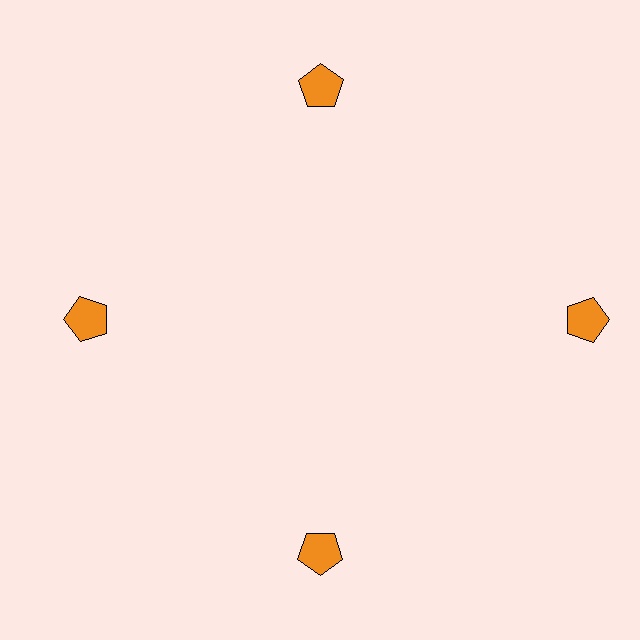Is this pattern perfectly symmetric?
No. The 4 orange pentagons are arranged in a ring, but one element near the 3 o'clock position is pushed outward from the center, breaking the 4-fold rotational symmetry.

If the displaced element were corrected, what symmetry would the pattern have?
It would have 4-fold rotational symmetry — the pattern would map onto itself every 90 degrees.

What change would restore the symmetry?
The symmetry would be restored by moving it inward, back onto the ring so that all 4 pentagons sit at equal angles and equal distance from the center.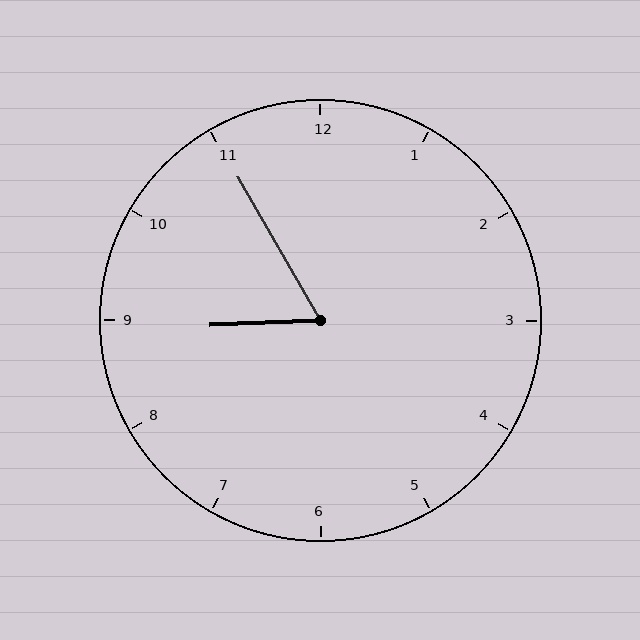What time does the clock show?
8:55.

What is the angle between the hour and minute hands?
Approximately 62 degrees.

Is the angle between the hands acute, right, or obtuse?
It is acute.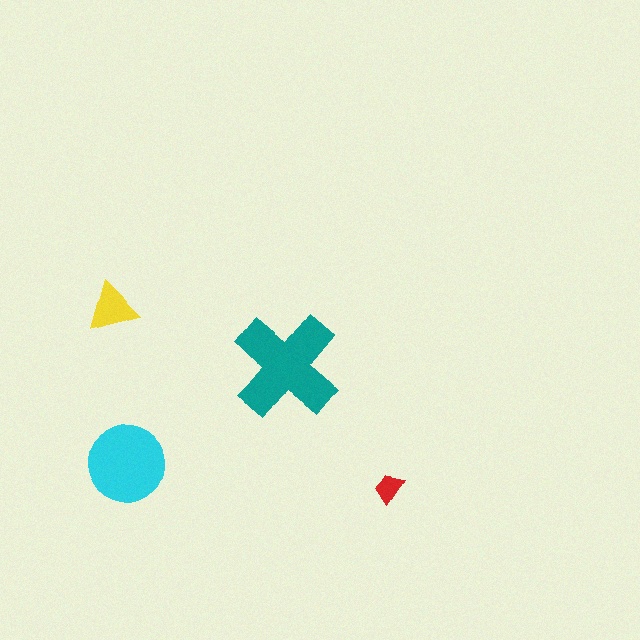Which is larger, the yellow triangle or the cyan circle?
The cyan circle.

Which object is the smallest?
The red trapezoid.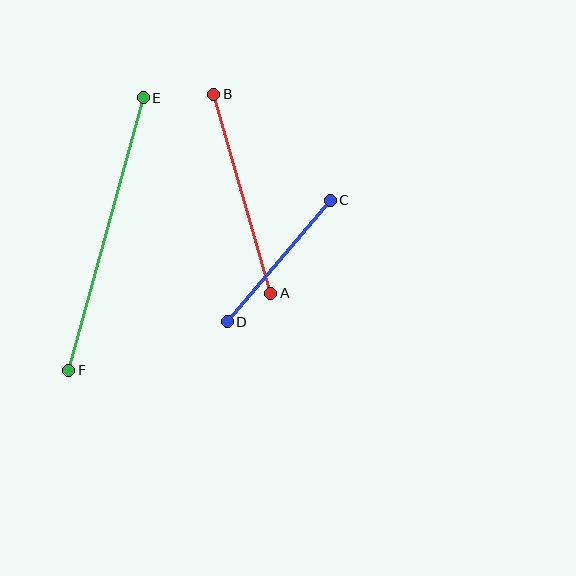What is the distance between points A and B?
The distance is approximately 207 pixels.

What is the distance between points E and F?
The distance is approximately 282 pixels.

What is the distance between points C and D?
The distance is approximately 159 pixels.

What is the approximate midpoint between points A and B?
The midpoint is at approximately (242, 194) pixels.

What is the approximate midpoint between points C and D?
The midpoint is at approximately (279, 261) pixels.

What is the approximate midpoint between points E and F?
The midpoint is at approximately (106, 234) pixels.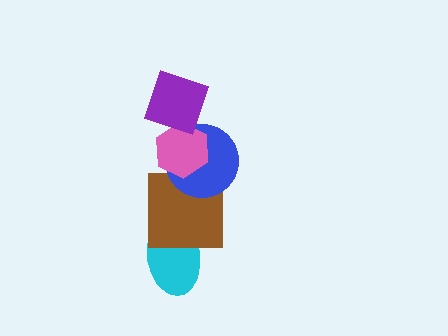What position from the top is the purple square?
The purple square is 1st from the top.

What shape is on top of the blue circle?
The pink hexagon is on top of the blue circle.